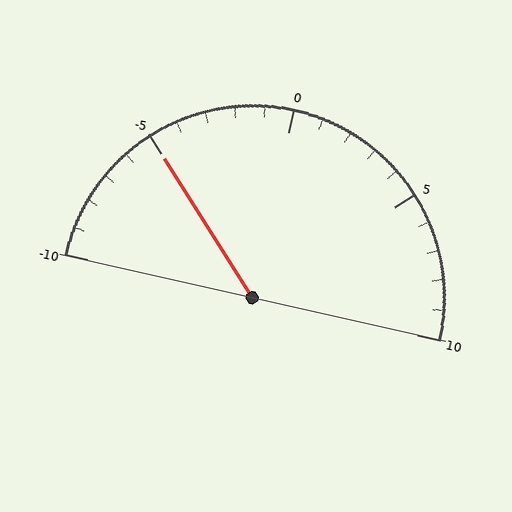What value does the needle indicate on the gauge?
The needle indicates approximately -5.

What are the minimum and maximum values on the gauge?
The gauge ranges from -10 to 10.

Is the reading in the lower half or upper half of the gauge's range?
The reading is in the lower half of the range (-10 to 10).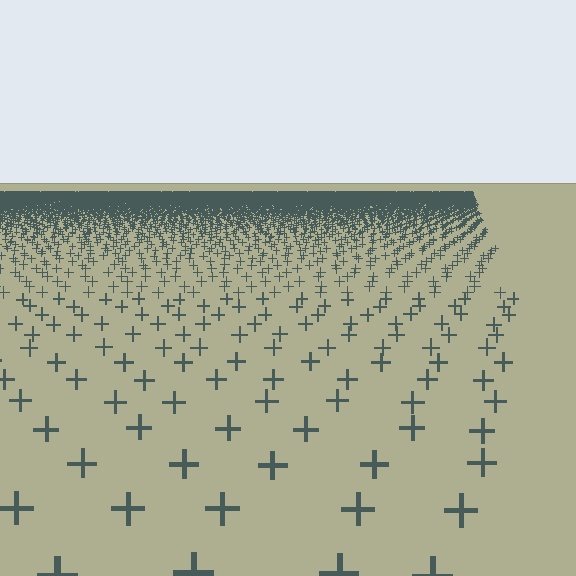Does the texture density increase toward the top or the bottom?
Density increases toward the top.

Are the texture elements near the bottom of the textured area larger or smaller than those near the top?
Larger. Near the bottom, elements are closer to the viewer and appear at a bigger on-screen size.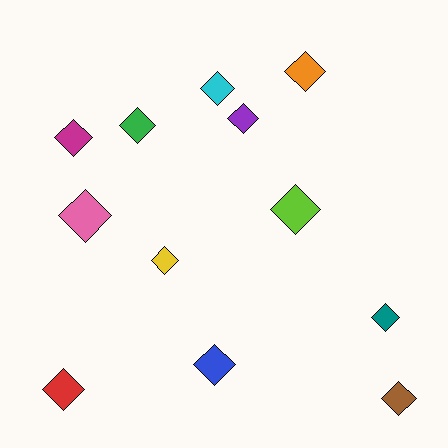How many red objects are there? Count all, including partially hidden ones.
There is 1 red object.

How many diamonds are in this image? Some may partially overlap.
There are 12 diamonds.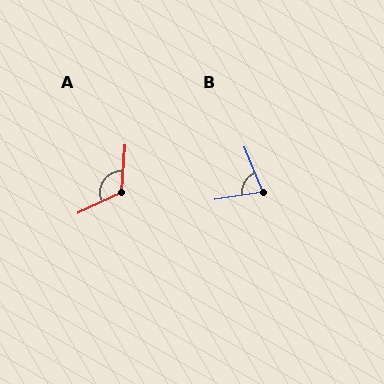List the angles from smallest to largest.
B (77°), A (119°).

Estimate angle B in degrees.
Approximately 77 degrees.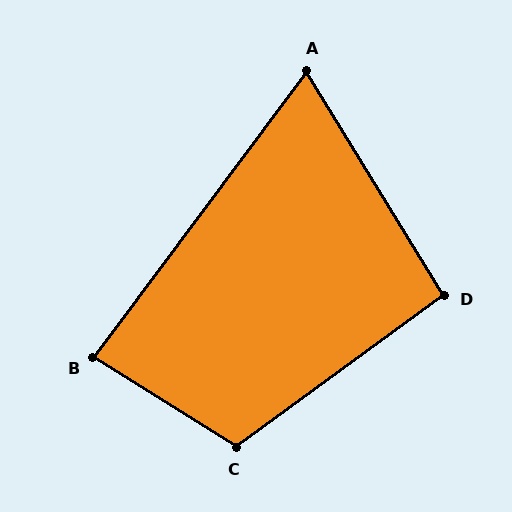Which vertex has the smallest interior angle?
A, at approximately 68 degrees.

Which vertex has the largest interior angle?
C, at approximately 112 degrees.